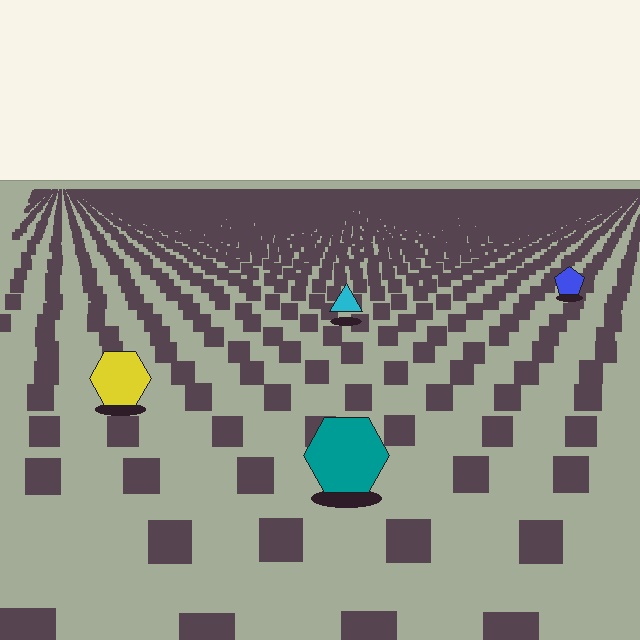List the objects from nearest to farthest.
From nearest to farthest: the teal hexagon, the yellow hexagon, the cyan triangle, the blue pentagon.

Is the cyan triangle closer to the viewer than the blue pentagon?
Yes. The cyan triangle is closer — you can tell from the texture gradient: the ground texture is coarser near it.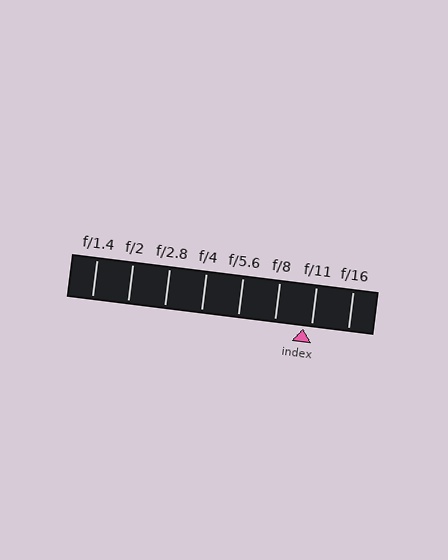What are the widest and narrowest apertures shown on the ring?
The widest aperture shown is f/1.4 and the narrowest is f/16.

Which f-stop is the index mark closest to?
The index mark is closest to f/11.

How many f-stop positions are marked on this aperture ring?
There are 8 f-stop positions marked.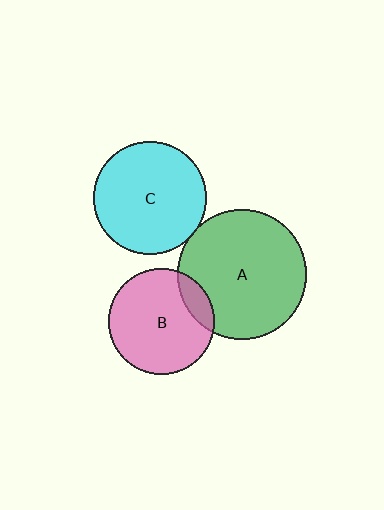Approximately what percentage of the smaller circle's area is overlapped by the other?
Approximately 5%.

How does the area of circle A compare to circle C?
Approximately 1.3 times.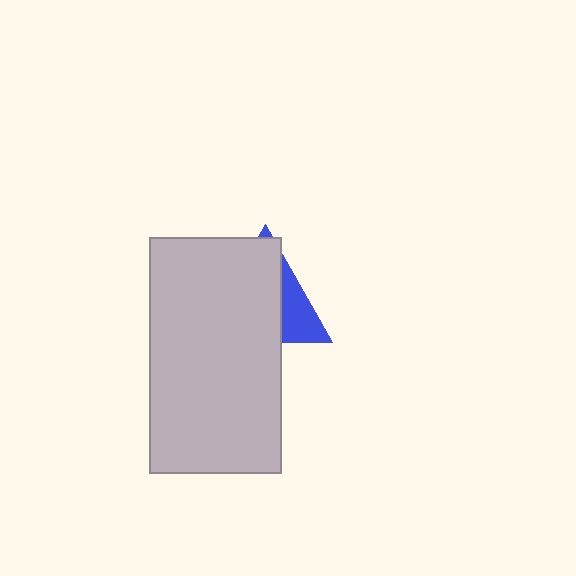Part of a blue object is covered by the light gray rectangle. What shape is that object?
It is a triangle.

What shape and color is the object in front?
The object in front is a light gray rectangle.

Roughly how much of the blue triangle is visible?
A small part of it is visible (roughly 30%).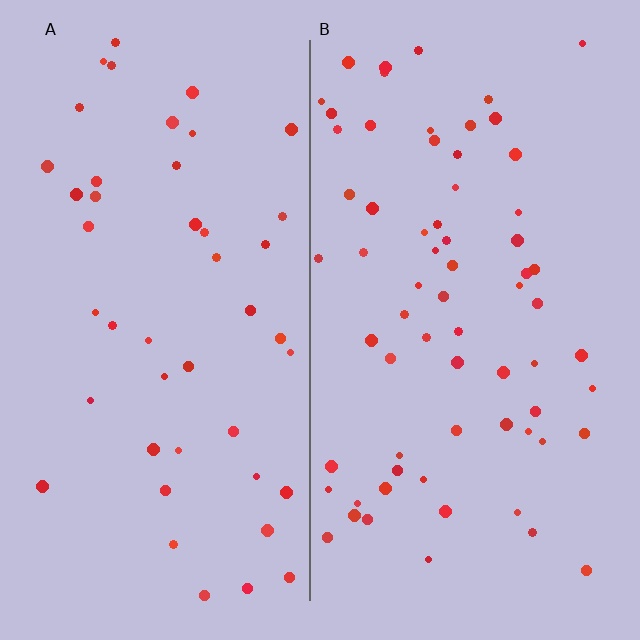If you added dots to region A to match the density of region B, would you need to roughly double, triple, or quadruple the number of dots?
Approximately double.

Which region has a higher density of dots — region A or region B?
B (the right).